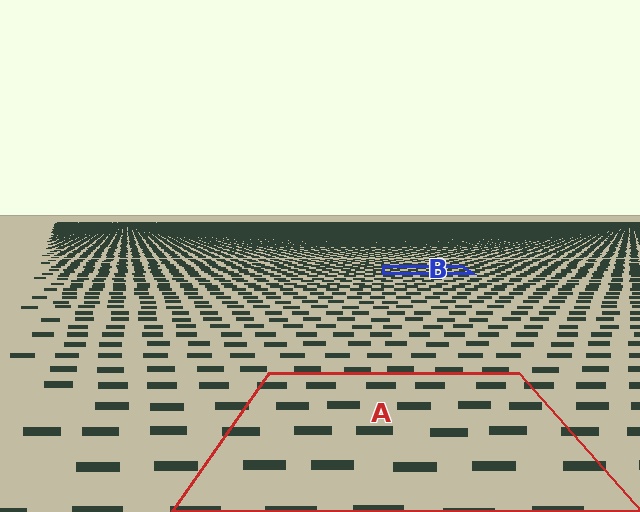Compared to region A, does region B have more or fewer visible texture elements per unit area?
Region B has more texture elements per unit area — they are packed more densely because it is farther away.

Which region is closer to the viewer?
Region A is closer. The texture elements there are larger and more spread out.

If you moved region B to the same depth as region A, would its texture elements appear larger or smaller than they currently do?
They would appear larger. At a closer depth, the same texture elements are projected at a bigger on-screen size.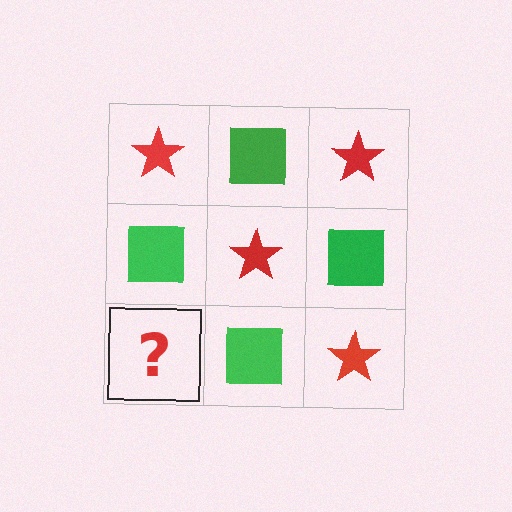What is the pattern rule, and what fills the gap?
The rule is that it alternates red star and green square in a checkerboard pattern. The gap should be filled with a red star.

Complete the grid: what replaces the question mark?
The question mark should be replaced with a red star.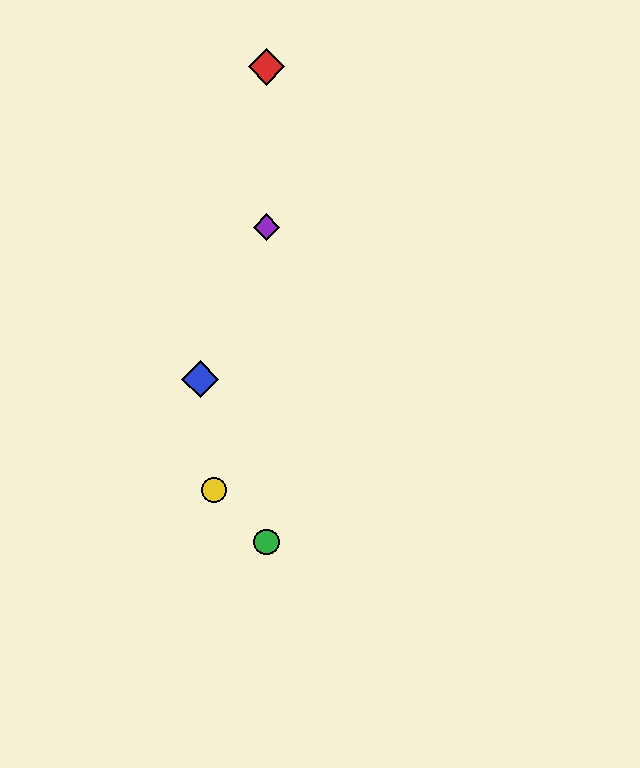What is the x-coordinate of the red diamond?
The red diamond is at x≈266.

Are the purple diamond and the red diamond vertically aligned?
Yes, both are at x≈266.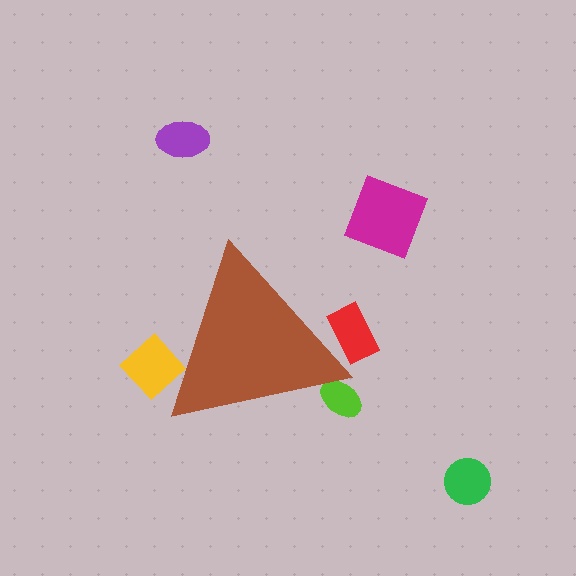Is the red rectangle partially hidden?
Yes, the red rectangle is partially hidden behind the brown triangle.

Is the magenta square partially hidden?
No, the magenta square is fully visible.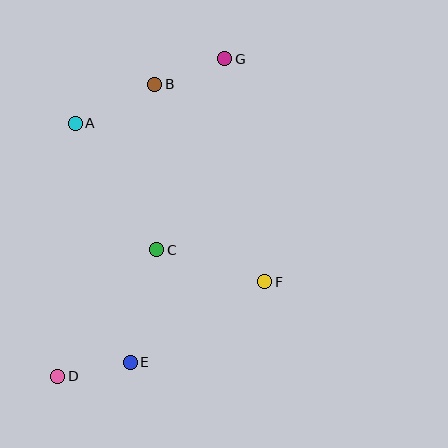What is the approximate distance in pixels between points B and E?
The distance between B and E is approximately 279 pixels.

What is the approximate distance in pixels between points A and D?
The distance between A and D is approximately 253 pixels.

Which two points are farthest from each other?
Points D and G are farthest from each other.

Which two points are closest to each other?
Points D and E are closest to each other.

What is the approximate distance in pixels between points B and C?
The distance between B and C is approximately 166 pixels.